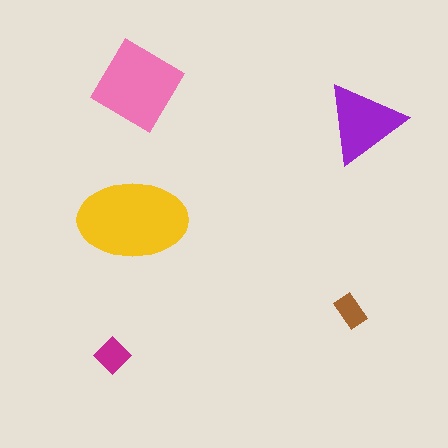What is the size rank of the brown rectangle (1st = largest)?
5th.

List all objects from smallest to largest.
The brown rectangle, the magenta diamond, the purple triangle, the pink diamond, the yellow ellipse.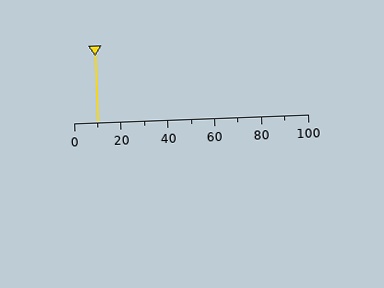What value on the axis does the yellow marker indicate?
The marker indicates approximately 10.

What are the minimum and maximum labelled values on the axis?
The axis runs from 0 to 100.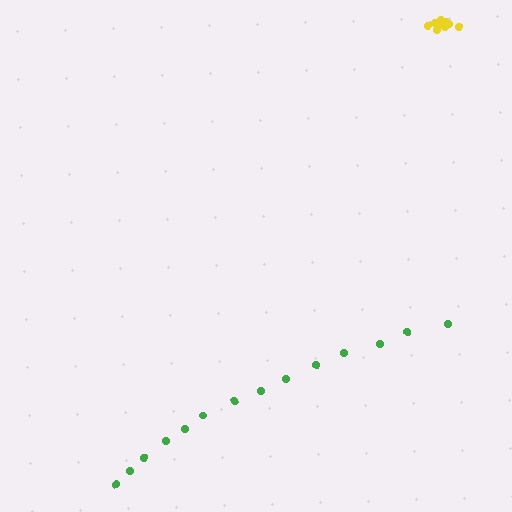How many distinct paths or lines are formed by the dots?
There are 2 distinct paths.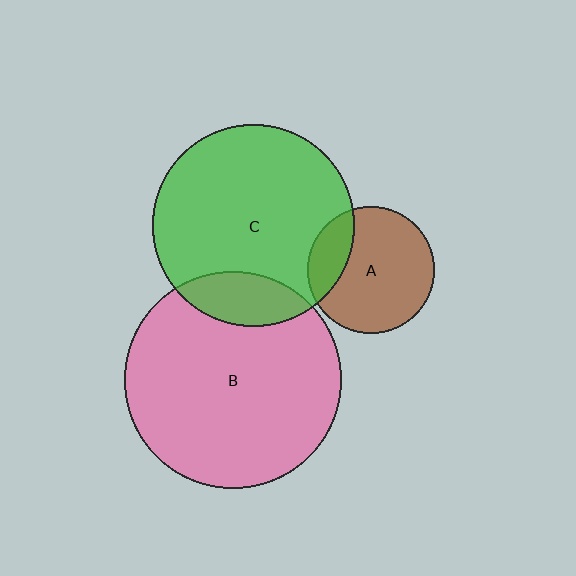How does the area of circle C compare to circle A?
Approximately 2.5 times.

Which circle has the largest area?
Circle B (pink).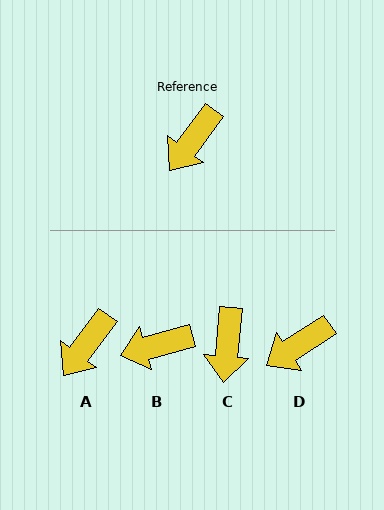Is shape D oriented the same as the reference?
No, it is off by about 20 degrees.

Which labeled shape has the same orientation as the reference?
A.